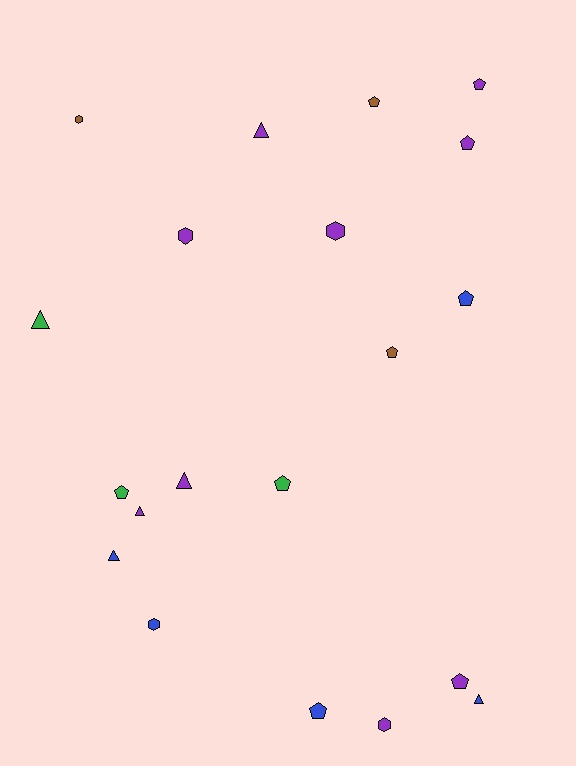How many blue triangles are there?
There are 2 blue triangles.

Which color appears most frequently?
Purple, with 9 objects.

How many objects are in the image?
There are 20 objects.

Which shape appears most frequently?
Pentagon, with 9 objects.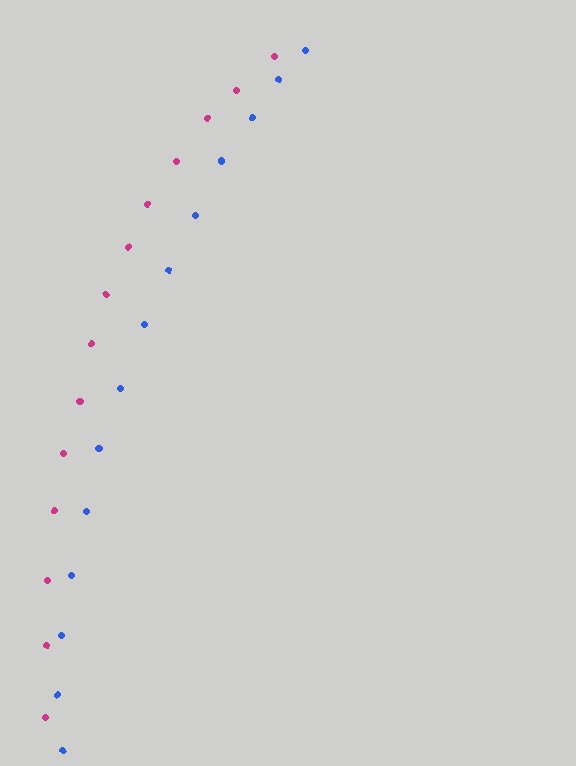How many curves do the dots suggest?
There are 2 distinct paths.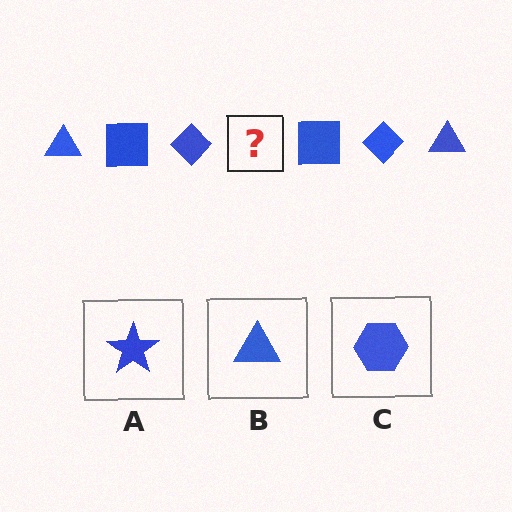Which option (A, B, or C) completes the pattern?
B.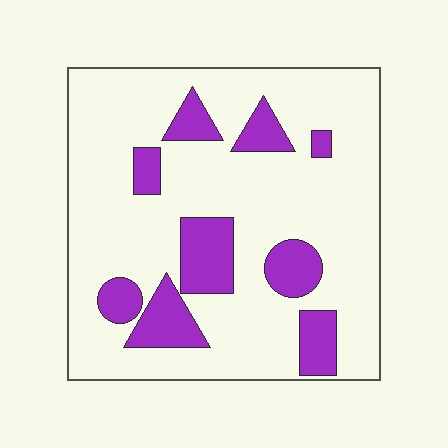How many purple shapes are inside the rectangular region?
9.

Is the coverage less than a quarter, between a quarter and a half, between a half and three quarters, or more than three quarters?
Less than a quarter.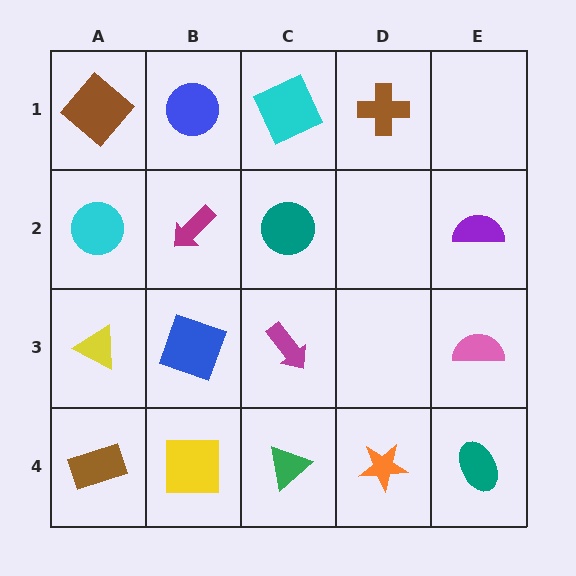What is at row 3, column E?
A pink semicircle.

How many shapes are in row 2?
4 shapes.